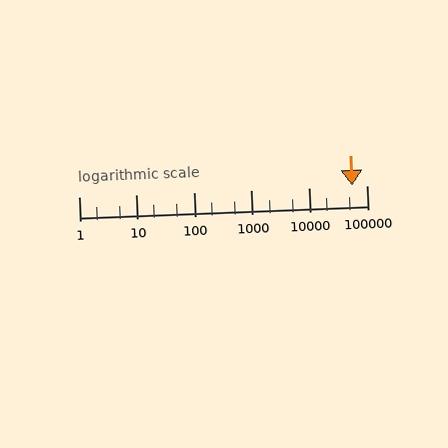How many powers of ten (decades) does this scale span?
The scale spans 5 decades, from 1 to 100000.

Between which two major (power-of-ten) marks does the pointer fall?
The pointer is between 10000 and 100000.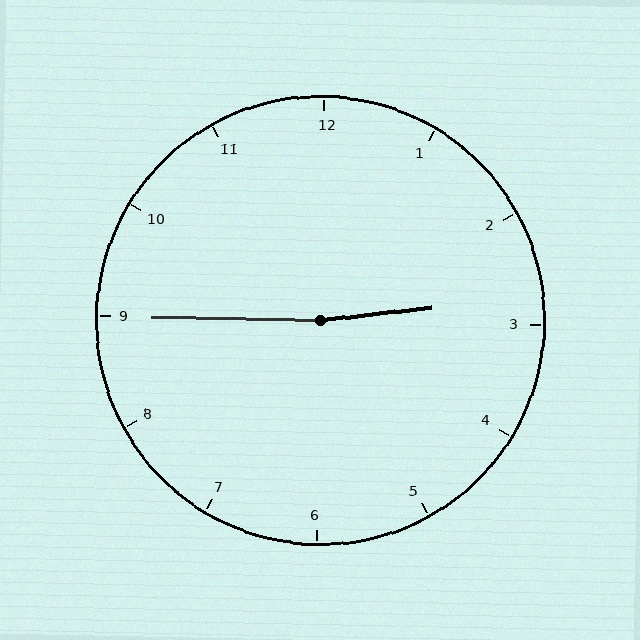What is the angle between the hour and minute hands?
Approximately 172 degrees.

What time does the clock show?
2:45.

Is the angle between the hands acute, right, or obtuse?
It is obtuse.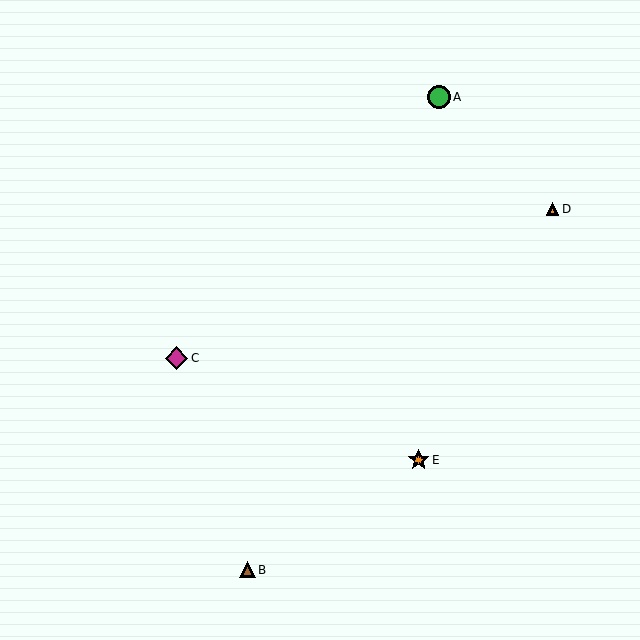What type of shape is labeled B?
Shape B is a brown triangle.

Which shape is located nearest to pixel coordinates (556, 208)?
The orange triangle (labeled D) at (553, 209) is nearest to that location.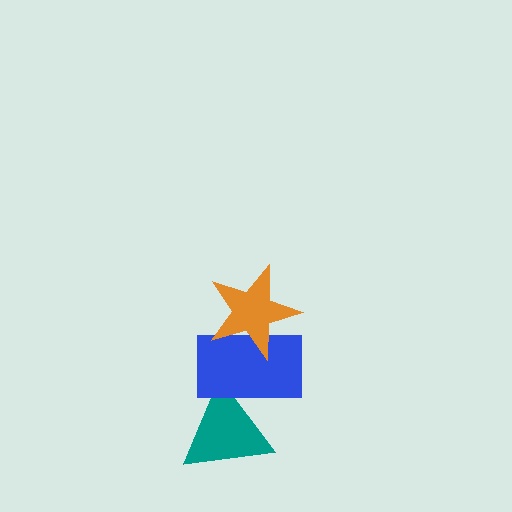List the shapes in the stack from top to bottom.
From top to bottom: the orange star, the blue rectangle, the teal triangle.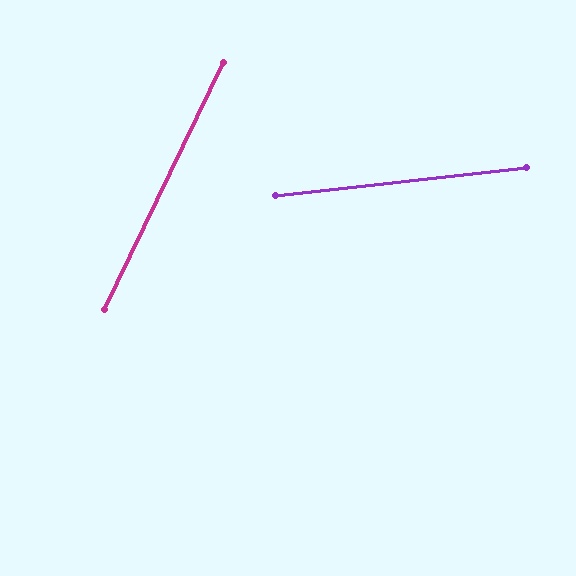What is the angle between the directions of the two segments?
Approximately 58 degrees.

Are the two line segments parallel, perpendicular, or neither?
Neither parallel nor perpendicular — they differ by about 58°.